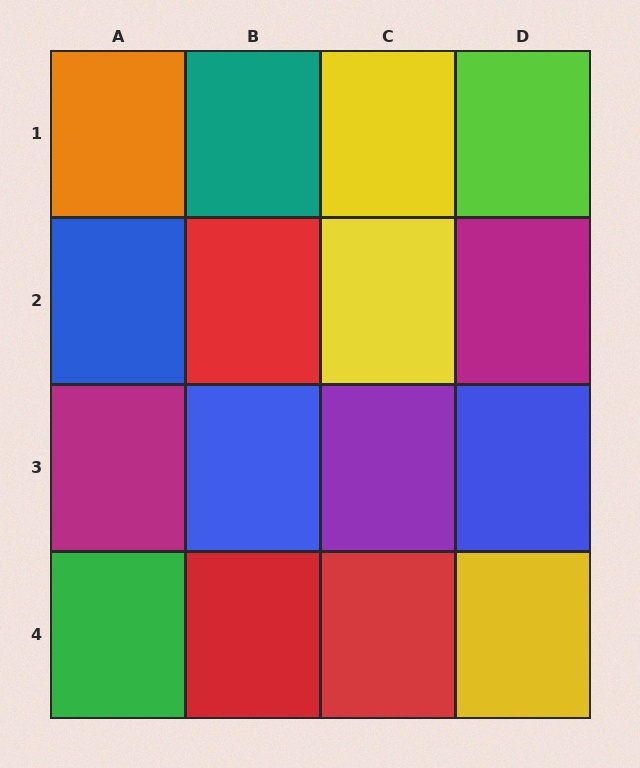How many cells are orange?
1 cell is orange.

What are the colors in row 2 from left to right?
Blue, red, yellow, magenta.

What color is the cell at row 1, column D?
Lime.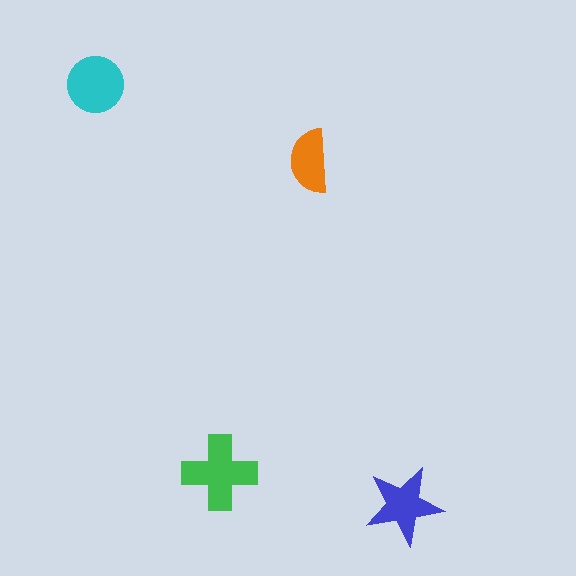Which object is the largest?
The green cross.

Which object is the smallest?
The orange semicircle.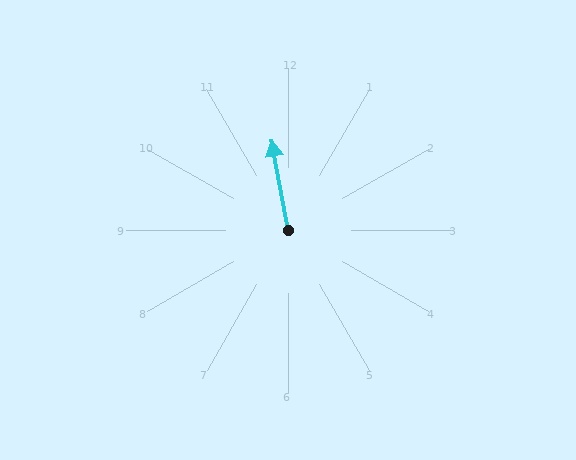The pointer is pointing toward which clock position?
Roughly 12 o'clock.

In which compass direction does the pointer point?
North.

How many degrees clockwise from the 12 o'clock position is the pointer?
Approximately 349 degrees.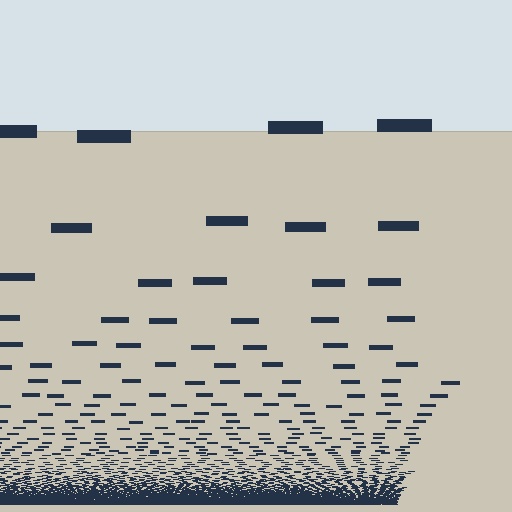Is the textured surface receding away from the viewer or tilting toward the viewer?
The surface appears to tilt toward the viewer. Texture elements get larger and sparser toward the top.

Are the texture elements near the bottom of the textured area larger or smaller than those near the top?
Smaller. The gradient is inverted — elements near the bottom are smaller and denser.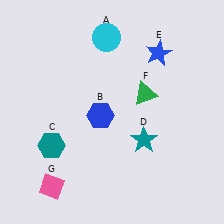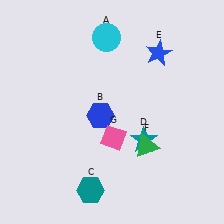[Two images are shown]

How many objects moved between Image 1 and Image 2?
3 objects moved between the two images.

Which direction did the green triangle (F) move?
The green triangle (F) moved down.